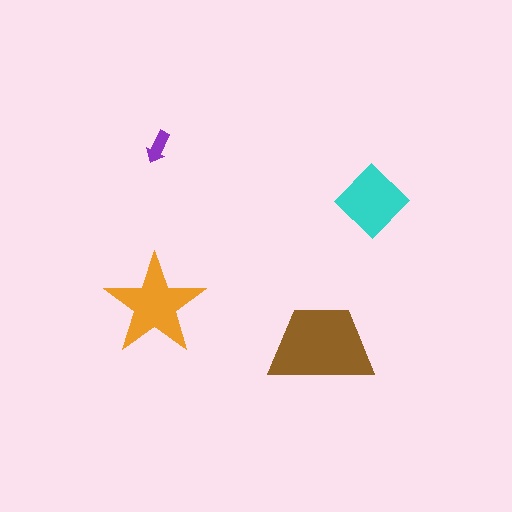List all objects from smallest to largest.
The purple arrow, the cyan diamond, the orange star, the brown trapezoid.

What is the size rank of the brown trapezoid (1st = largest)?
1st.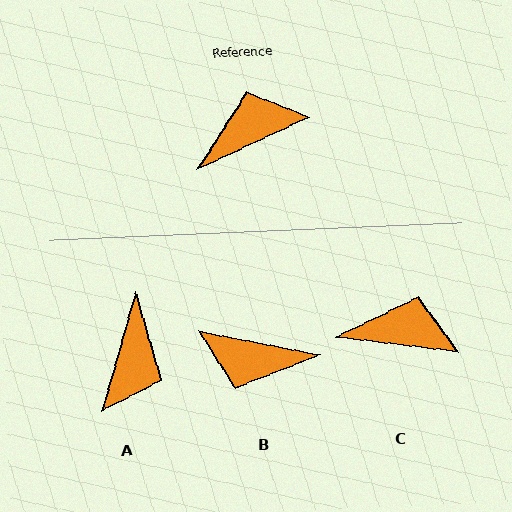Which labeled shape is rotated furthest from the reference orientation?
B, about 144 degrees away.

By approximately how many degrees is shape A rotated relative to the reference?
Approximately 131 degrees clockwise.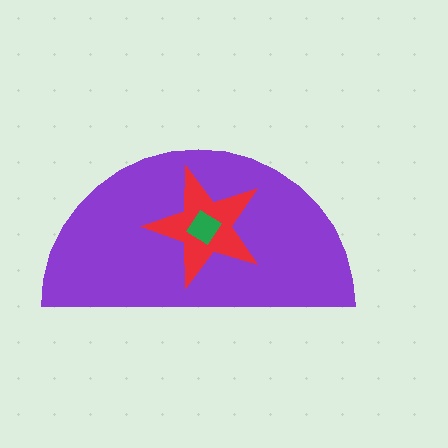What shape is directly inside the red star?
The green diamond.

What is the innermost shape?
The green diamond.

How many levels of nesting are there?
3.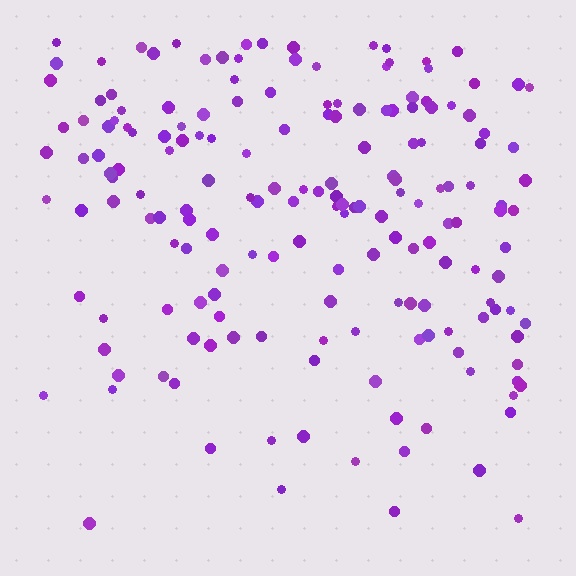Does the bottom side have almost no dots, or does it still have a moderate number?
Still a moderate number, just noticeably fewer than the top.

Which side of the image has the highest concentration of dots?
The top.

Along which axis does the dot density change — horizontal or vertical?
Vertical.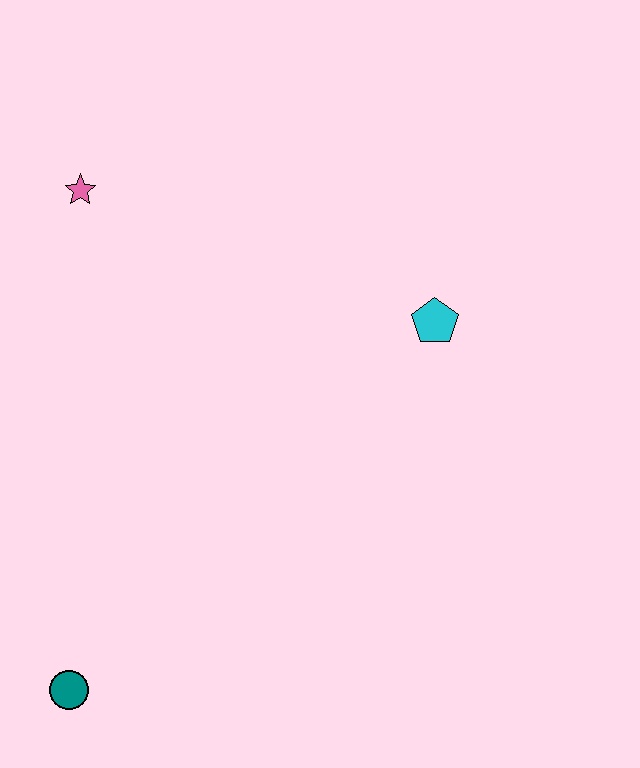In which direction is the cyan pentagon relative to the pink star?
The cyan pentagon is to the right of the pink star.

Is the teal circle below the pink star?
Yes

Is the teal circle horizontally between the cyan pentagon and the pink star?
No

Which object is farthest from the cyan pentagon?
The teal circle is farthest from the cyan pentagon.